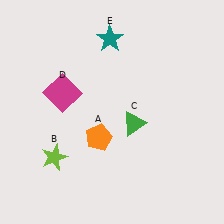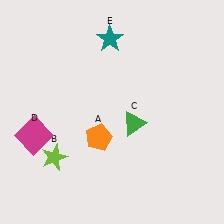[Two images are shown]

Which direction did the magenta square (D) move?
The magenta square (D) moved down.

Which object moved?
The magenta square (D) moved down.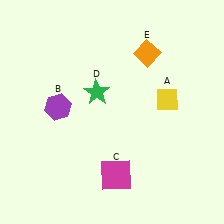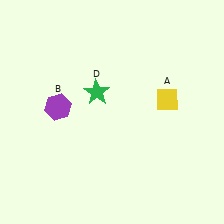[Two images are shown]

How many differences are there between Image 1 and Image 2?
There are 2 differences between the two images.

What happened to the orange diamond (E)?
The orange diamond (E) was removed in Image 2. It was in the top-right area of Image 1.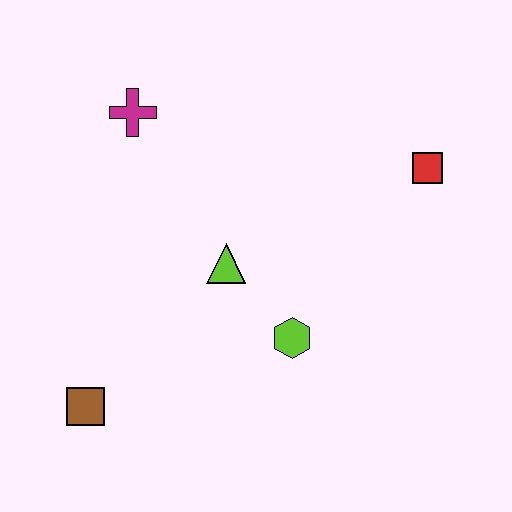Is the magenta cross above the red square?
Yes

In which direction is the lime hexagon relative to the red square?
The lime hexagon is below the red square.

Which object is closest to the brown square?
The lime triangle is closest to the brown square.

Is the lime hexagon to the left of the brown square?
No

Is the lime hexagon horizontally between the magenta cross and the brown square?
No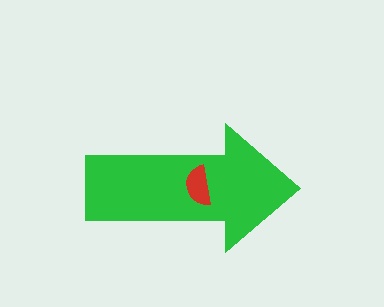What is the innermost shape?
The red semicircle.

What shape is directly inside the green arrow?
The red semicircle.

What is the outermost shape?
The green arrow.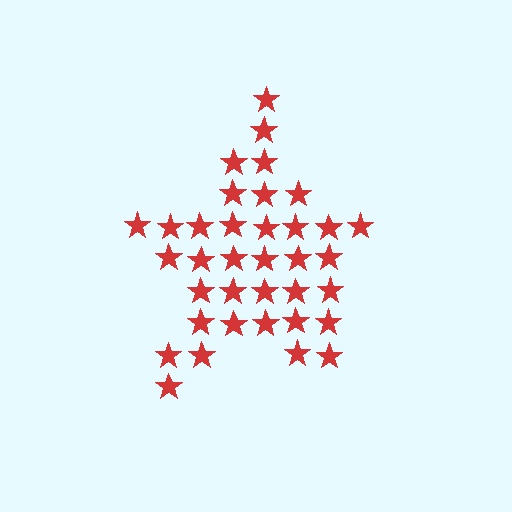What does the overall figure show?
The overall figure shows a star.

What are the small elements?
The small elements are stars.